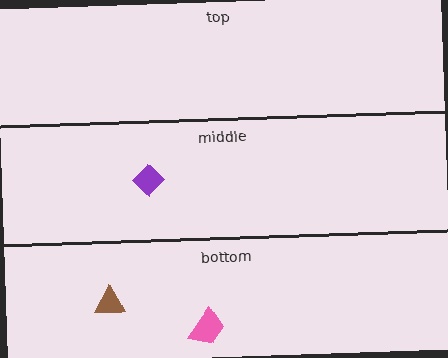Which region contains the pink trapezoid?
The bottom region.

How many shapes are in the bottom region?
2.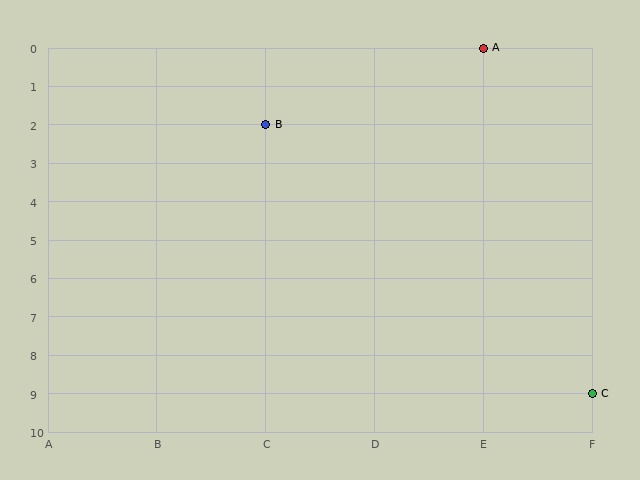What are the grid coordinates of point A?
Point A is at grid coordinates (E, 0).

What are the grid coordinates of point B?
Point B is at grid coordinates (C, 2).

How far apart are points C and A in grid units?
Points C and A are 1 column and 9 rows apart (about 9.1 grid units diagonally).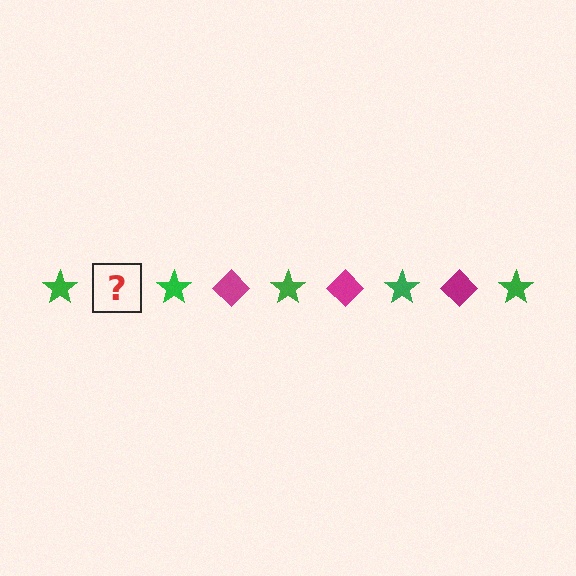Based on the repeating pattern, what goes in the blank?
The blank should be a magenta diamond.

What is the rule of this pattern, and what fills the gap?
The rule is that the pattern alternates between green star and magenta diamond. The gap should be filled with a magenta diamond.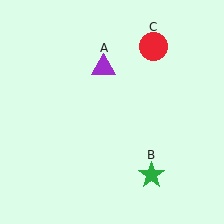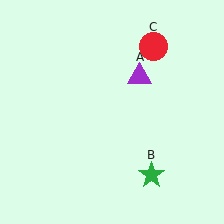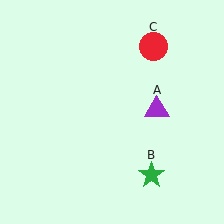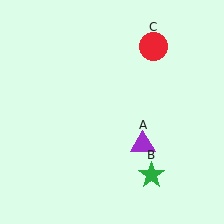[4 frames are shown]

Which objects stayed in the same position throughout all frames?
Green star (object B) and red circle (object C) remained stationary.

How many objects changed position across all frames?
1 object changed position: purple triangle (object A).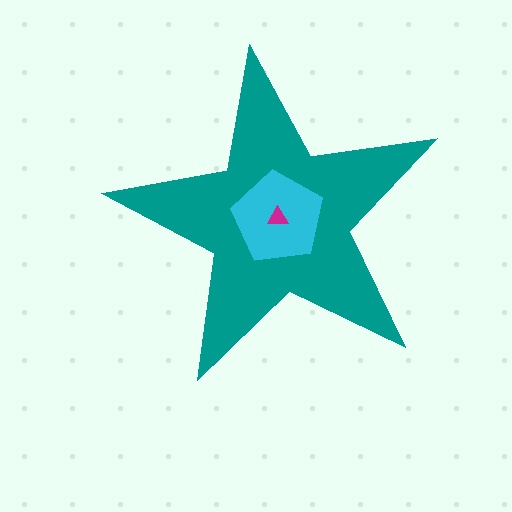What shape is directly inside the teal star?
The cyan pentagon.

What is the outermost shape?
The teal star.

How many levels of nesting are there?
3.